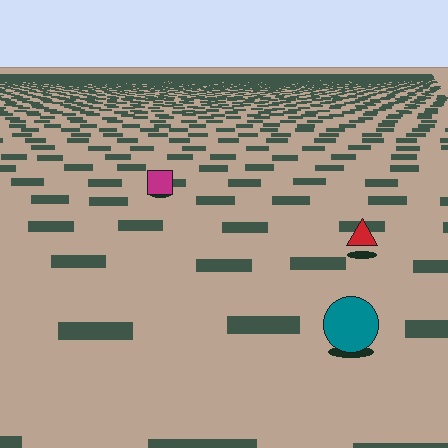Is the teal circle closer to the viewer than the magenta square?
Yes. The teal circle is closer — you can tell from the texture gradient: the ground texture is coarser near it.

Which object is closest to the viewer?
The teal circle is closest. The texture marks near it are larger and more spread out.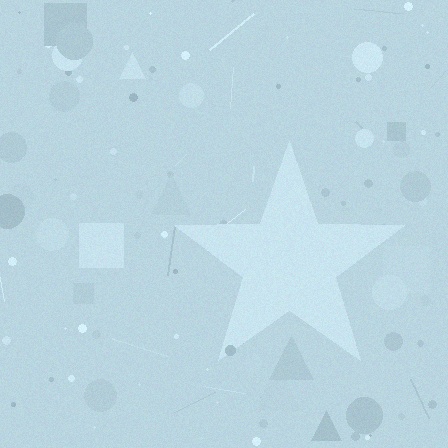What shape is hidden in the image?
A star is hidden in the image.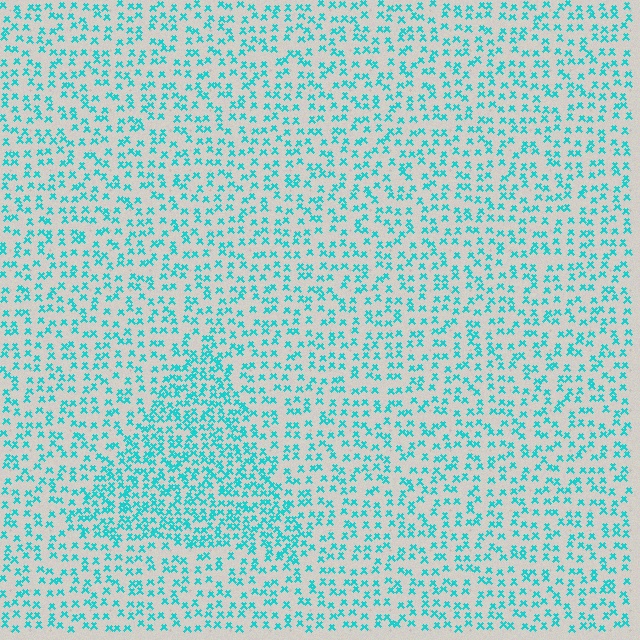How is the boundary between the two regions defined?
The boundary is defined by a change in element density (approximately 1.8x ratio). All elements are the same color, size, and shape.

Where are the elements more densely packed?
The elements are more densely packed inside the triangle boundary.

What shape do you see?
I see a triangle.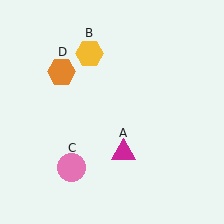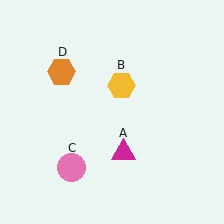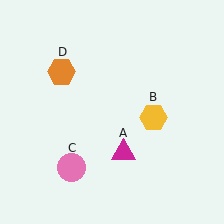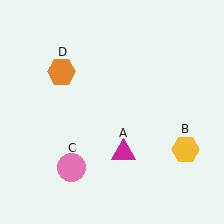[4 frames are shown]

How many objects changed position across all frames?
1 object changed position: yellow hexagon (object B).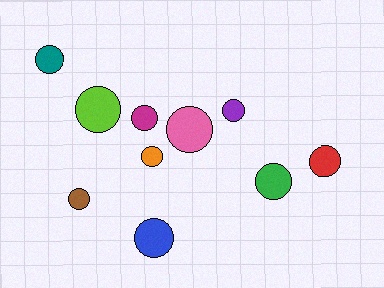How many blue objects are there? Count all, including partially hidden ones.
There is 1 blue object.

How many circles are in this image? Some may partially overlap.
There are 10 circles.